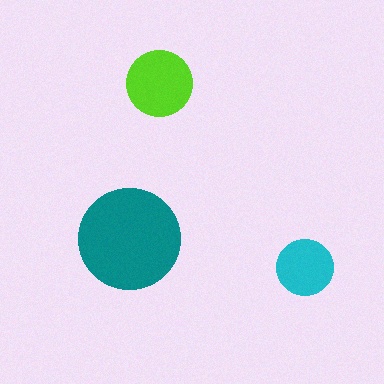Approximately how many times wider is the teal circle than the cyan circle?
About 2 times wider.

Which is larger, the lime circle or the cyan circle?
The lime one.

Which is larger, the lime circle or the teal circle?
The teal one.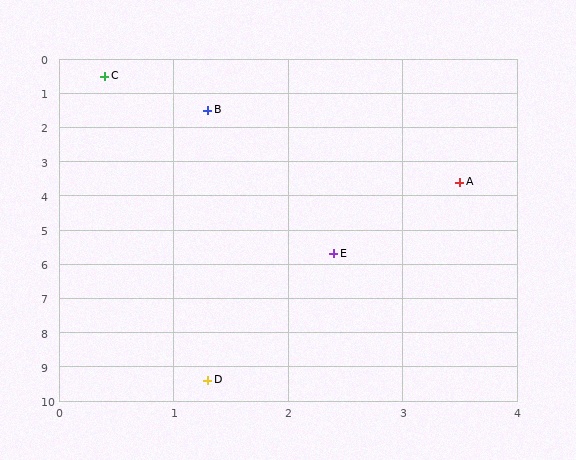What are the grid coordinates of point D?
Point D is at approximately (1.3, 9.4).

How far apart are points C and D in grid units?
Points C and D are about 8.9 grid units apart.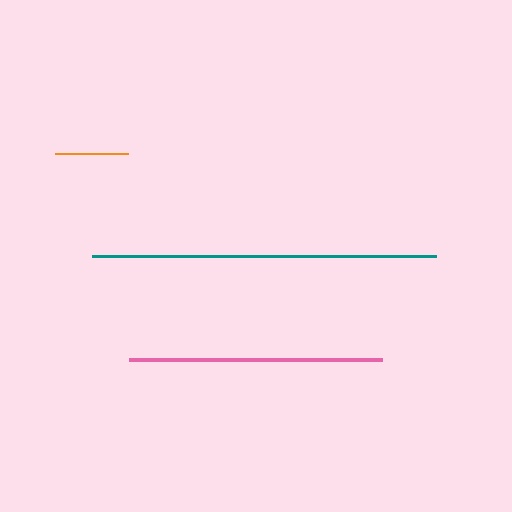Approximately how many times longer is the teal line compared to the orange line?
The teal line is approximately 4.7 times the length of the orange line.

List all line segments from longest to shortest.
From longest to shortest: teal, pink, orange.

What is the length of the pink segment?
The pink segment is approximately 253 pixels long.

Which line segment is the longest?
The teal line is the longest at approximately 344 pixels.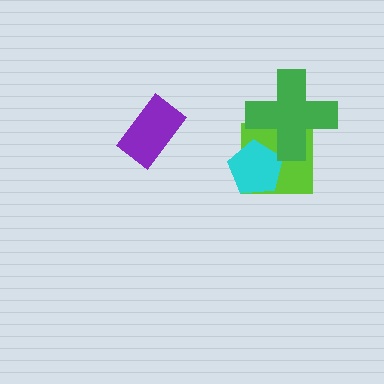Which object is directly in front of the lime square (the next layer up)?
The cyan pentagon is directly in front of the lime square.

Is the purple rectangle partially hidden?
No, no other shape covers it.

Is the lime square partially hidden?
Yes, it is partially covered by another shape.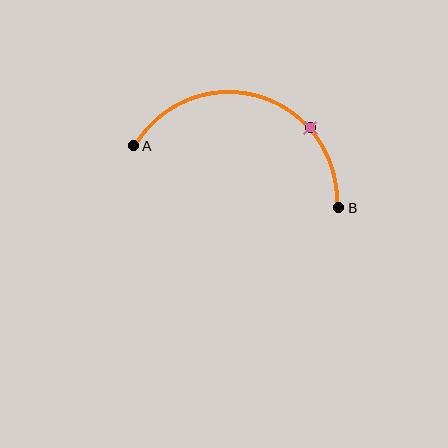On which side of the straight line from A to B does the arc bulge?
The arc bulges above the straight line connecting A and B.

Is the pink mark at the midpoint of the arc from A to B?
No. The pink mark lies on the arc but is closer to endpoint B. The arc midpoint would be at the point on the curve equidistant along the arc from both A and B.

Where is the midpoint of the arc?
The arc midpoint is the point on the curve farthest from the straight line joining A and B. It sits above that line.